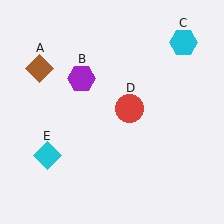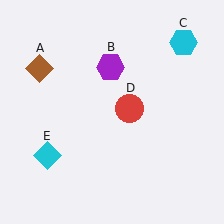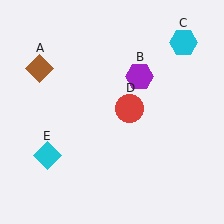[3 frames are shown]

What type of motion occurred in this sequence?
The purple hexagon (object B) rotated clockwise around the center of the scene.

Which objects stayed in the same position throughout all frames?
Brown diamond (object A) and cyan hexagon (object C) and red circle (object D) and cyan diamond (object E) remained stationary.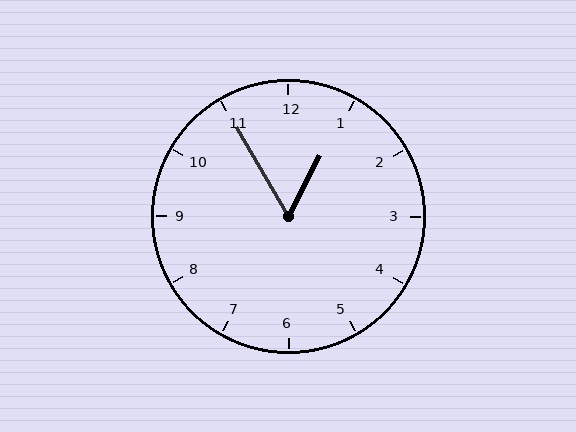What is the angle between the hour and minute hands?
Approximately 58 degrees.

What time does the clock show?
12:55.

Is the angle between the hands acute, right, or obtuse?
It is acute.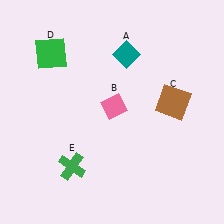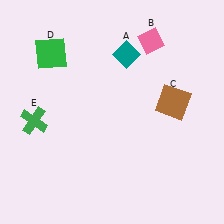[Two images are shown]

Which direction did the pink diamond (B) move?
The pink diamond (B) moved up.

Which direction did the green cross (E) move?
The green cross (E) moved up.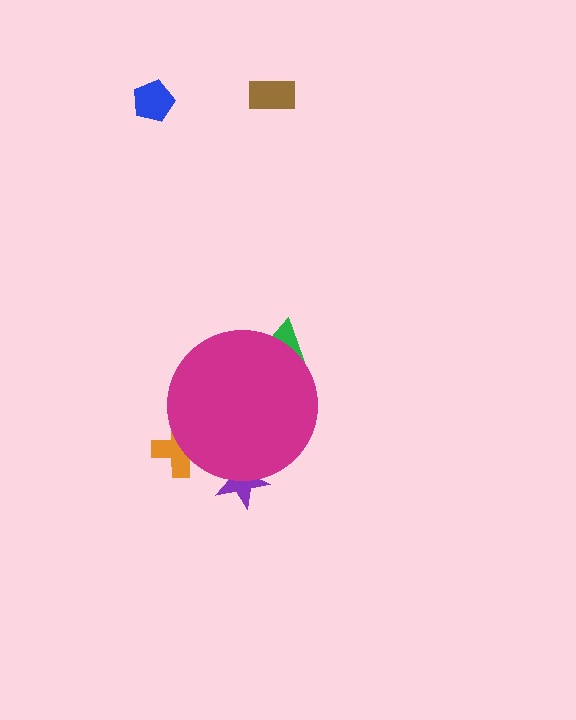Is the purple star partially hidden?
Yes, the purple star is partially hidden behind the magenta circle.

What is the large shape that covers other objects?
A magenta circle.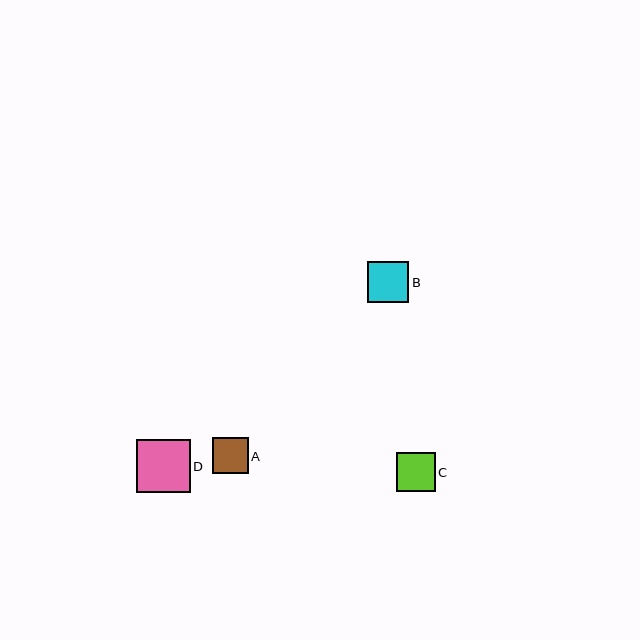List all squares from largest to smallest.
From largest to smallest: D, B, C, A.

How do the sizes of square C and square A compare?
Square C and square A are approximately the same size.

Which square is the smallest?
Square A is the smallest with a size of approximately 36 pixels.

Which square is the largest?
Square D is the largest with a size of approximately 53 pixels.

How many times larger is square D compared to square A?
Square D is approximately 1.5 times the size of square A.